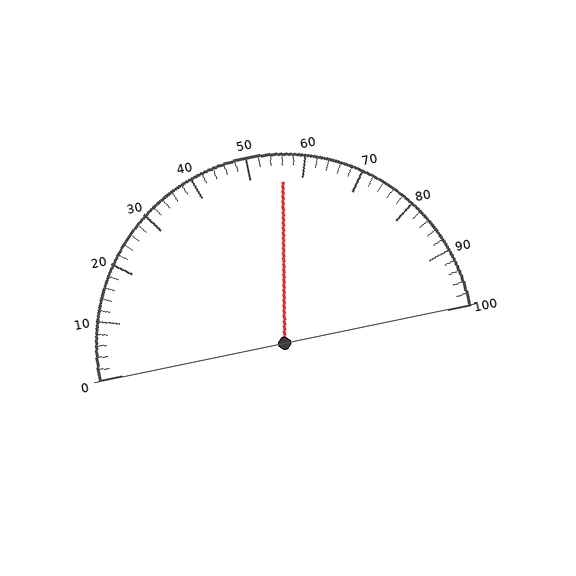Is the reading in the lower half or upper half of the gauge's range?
The reading is in the upper half of the range (0 to 100).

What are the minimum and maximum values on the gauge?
The gauge ranges from 0 to 100.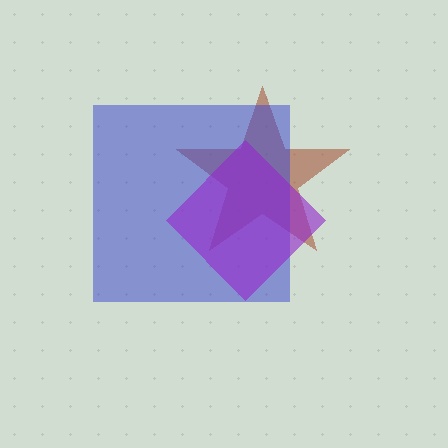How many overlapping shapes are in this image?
There are 3 overlapping shapes in the image.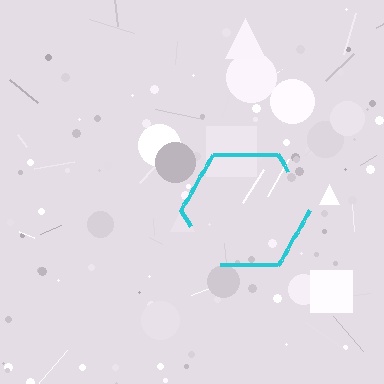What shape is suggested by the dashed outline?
The dashed outline suggests a hexagon.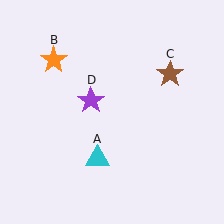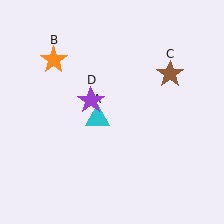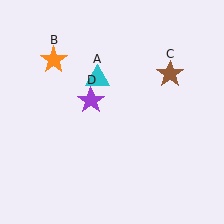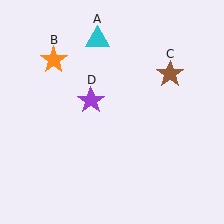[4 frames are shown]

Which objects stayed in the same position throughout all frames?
Orange star (object B) and brown star (object C) and purple star (object D) remained stationary.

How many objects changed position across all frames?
1 object changed position: cyan triangle (object A).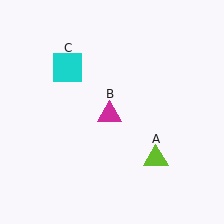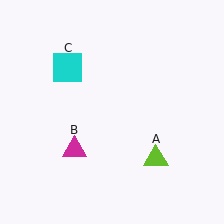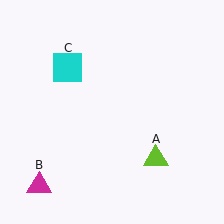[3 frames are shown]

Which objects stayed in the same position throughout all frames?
Lime triangle (object A) and cyan square (object C) remained stationary.